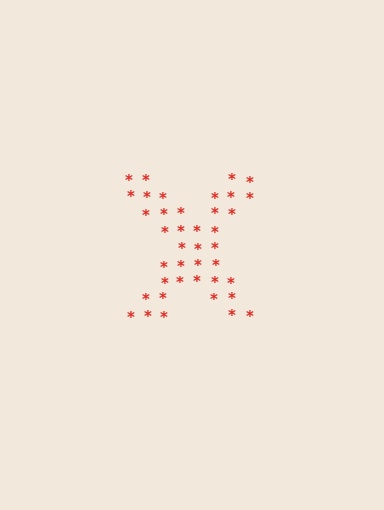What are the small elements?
The small elements are asterisks.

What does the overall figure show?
The overall figure shows the letter X.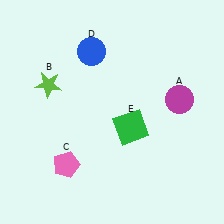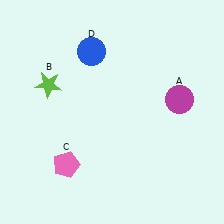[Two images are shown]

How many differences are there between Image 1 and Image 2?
There is 1 difference between the two images.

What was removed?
The green square (E) was removed in Image 2.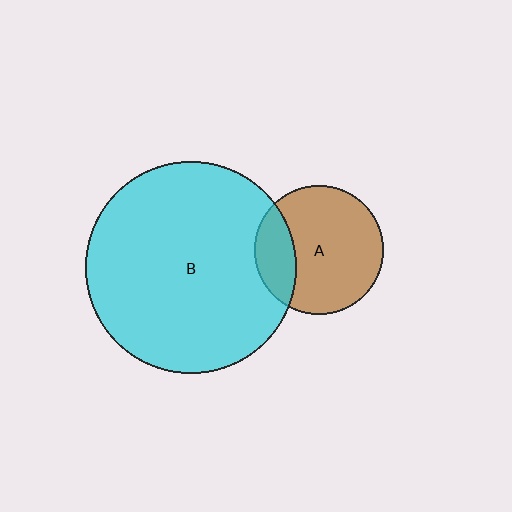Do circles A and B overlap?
Yes.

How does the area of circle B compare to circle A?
Approximately 2.7 times.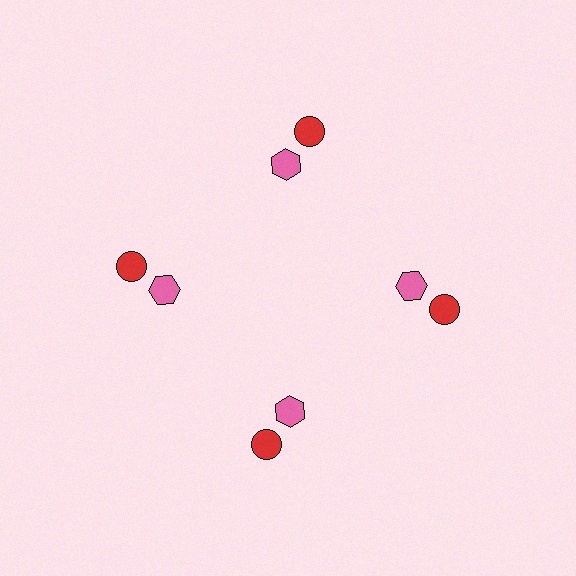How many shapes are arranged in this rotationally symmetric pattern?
There are 8 shapes, arranged in 4 groups of 2.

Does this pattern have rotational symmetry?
Yes, this pattern has 4-fold rotational symmetry. It looks the same after rotating 90 degrees around the center.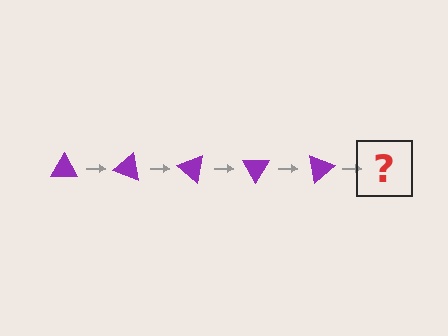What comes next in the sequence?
The next element should be a purple triangle rotated 100 degrees.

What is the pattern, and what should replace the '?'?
The pattern is that the triangle rotates 20 degrees each step. The '?' should be a purple triangle rotated 100 degrees.